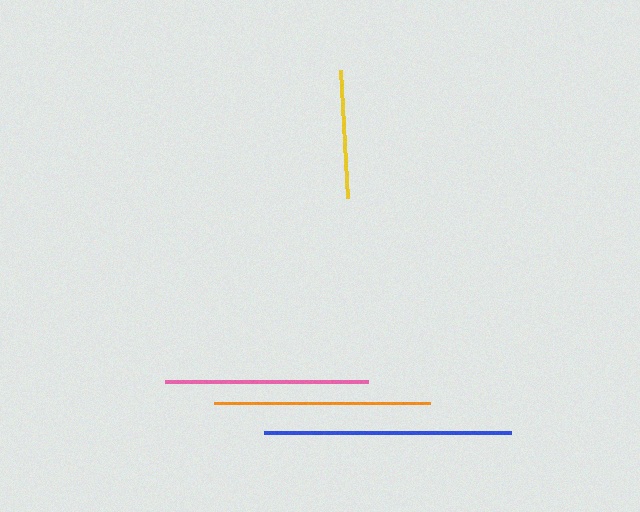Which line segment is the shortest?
The yellow line is the shortest at approximately 127 pixels.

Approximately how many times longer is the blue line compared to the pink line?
The blue line is approximately 1.2 times the length of the pink line.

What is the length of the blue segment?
The blue segment is approximately 247 pixels long.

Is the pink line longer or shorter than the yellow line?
The pink line is longer than the yellow line.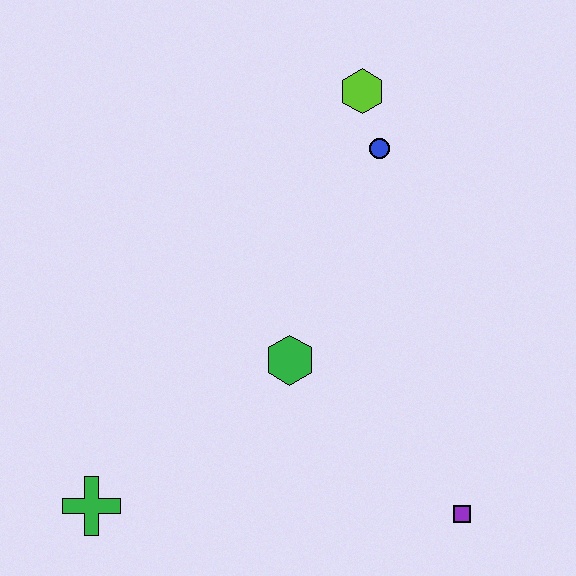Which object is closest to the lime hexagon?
The blue circle is closest to the lime hexagon.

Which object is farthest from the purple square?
The lime hexagon is farthest from the purple square.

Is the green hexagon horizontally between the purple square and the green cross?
Yes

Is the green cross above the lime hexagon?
No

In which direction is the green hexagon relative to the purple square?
The green hexagon is to the left of the purple square.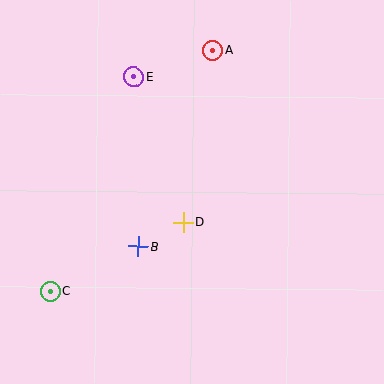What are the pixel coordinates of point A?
Point A is at (213, 51).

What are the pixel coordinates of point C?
Point C is at (50, 291).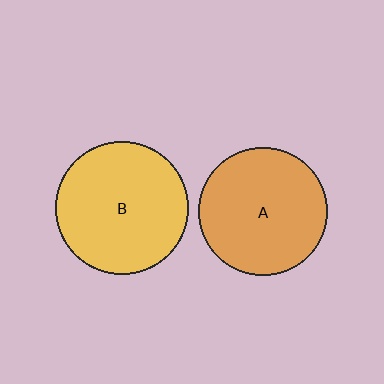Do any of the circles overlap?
No, none of the circles overlap.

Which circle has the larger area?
Circle B (yellow).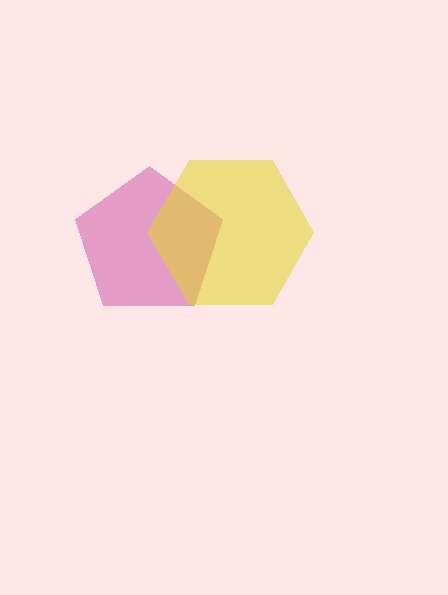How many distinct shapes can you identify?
There are 2 distinct shapes: a magenta pentagon, a yellow hexagon.